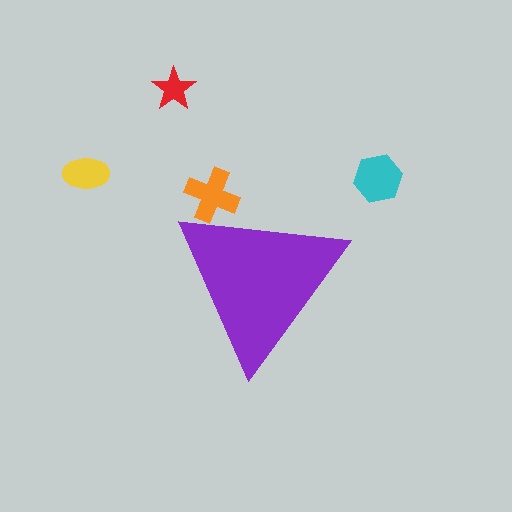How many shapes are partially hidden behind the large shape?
1 shape is partially hidden.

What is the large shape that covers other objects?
A purple triangle.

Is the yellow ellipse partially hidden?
No, the yellow ellipse is fully visible.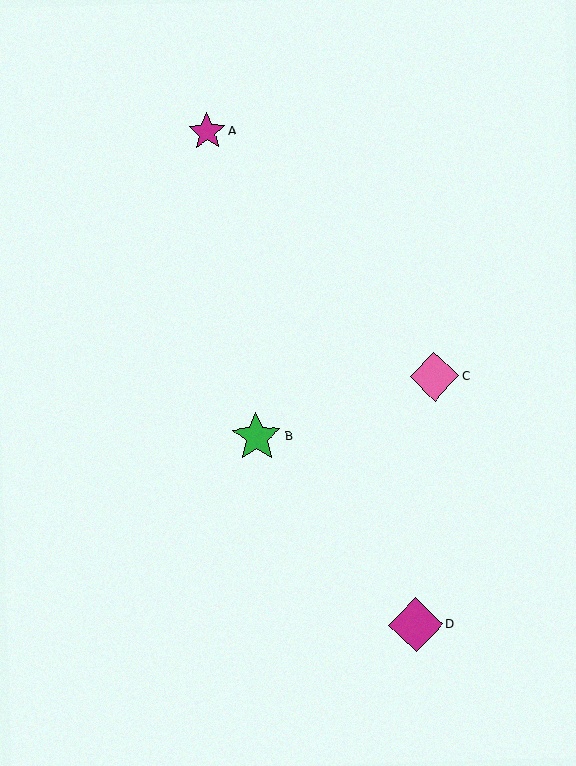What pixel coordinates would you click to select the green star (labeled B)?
Click at (257, 437) to select the green star B.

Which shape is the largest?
The magenta diamond (labeled D) is the largest.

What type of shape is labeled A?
Shape A is a magenta star.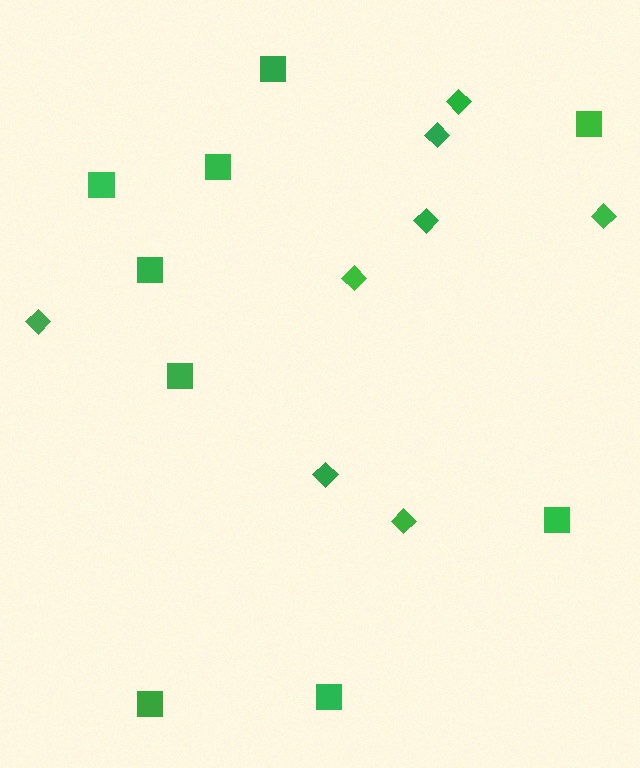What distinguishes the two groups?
There are 2 groups: one group of diamonds (8) and one group of squares (9).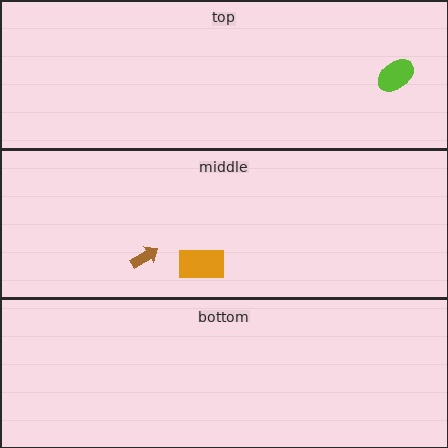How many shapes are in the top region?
1.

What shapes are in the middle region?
The orange rectangle, the brown arrow.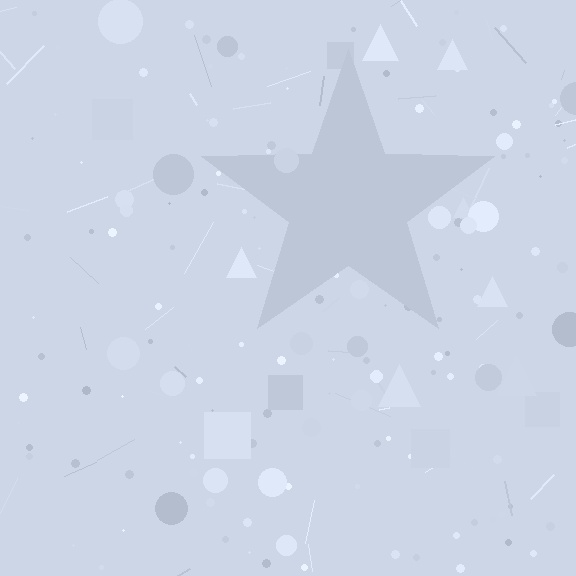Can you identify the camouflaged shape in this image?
The camouflaged shape is a star.